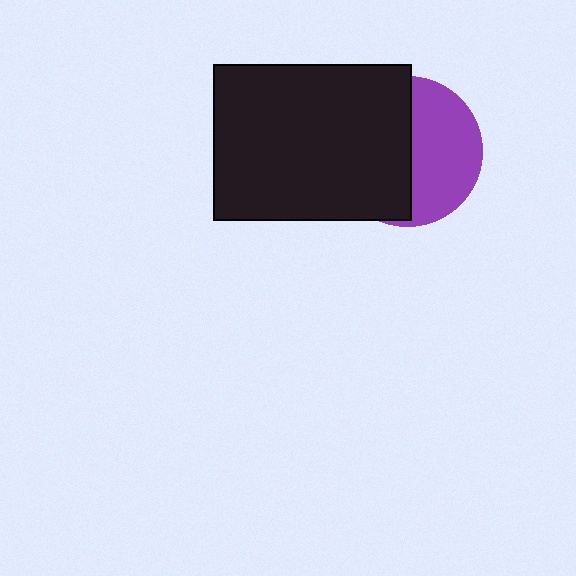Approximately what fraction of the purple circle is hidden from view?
Roughly 53% of the purple circle is hidden behind the black rectangle.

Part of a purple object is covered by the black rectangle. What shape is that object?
It is a circle.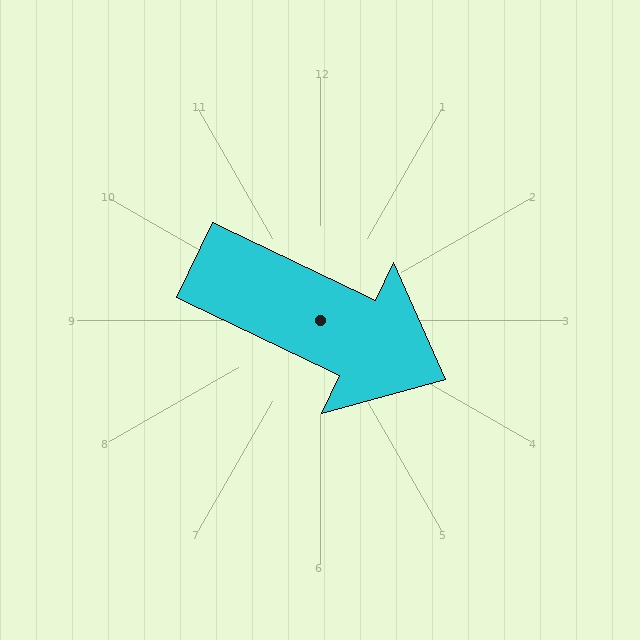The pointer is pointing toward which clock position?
Roughly 4 o'clock.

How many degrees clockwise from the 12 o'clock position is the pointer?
Approximately 115 degrees.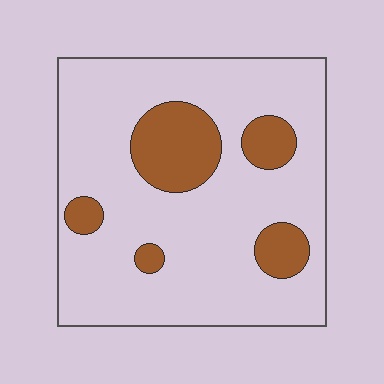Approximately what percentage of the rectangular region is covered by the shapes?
Approximately 20%.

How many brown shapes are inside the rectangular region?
5.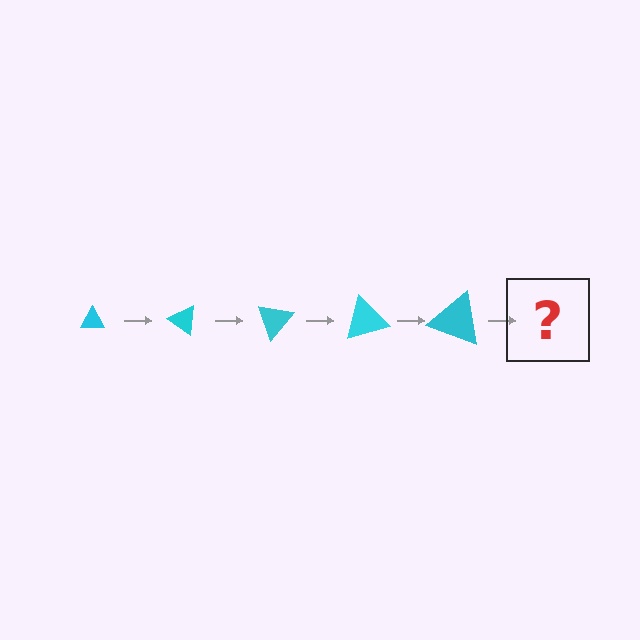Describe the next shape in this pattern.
It should be a triangle, larger than the previous one and rotated 175 degrees from the start.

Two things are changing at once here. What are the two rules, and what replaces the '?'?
The two rules are that the triangle grows larger each step and it rotates 35 degrees each step. The '?' should be a triangle, larger than the previous one and rotated 175 degrees from the start.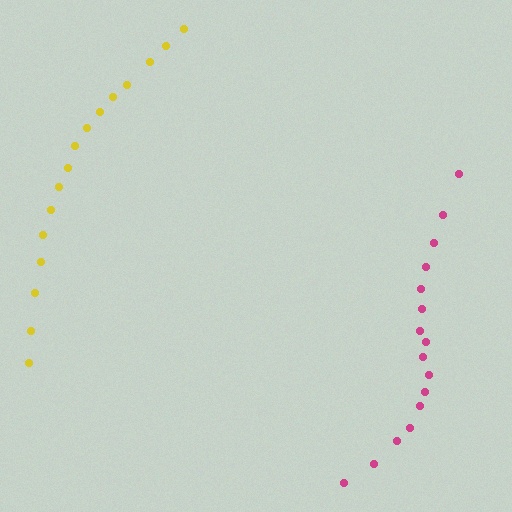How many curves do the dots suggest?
There are 2 distinct paths.